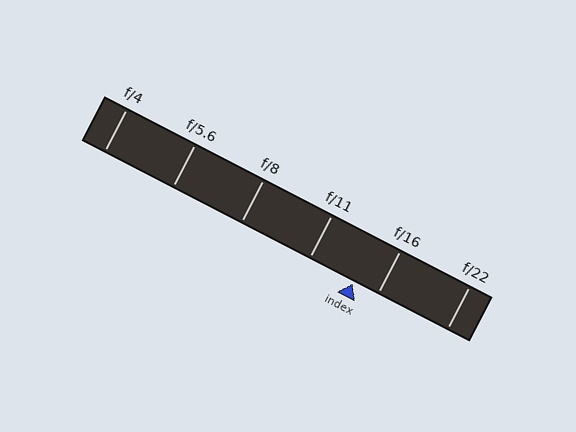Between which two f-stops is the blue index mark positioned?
The index mark is between f/11 and f/16.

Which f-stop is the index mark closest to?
The index mark is closest to f/16.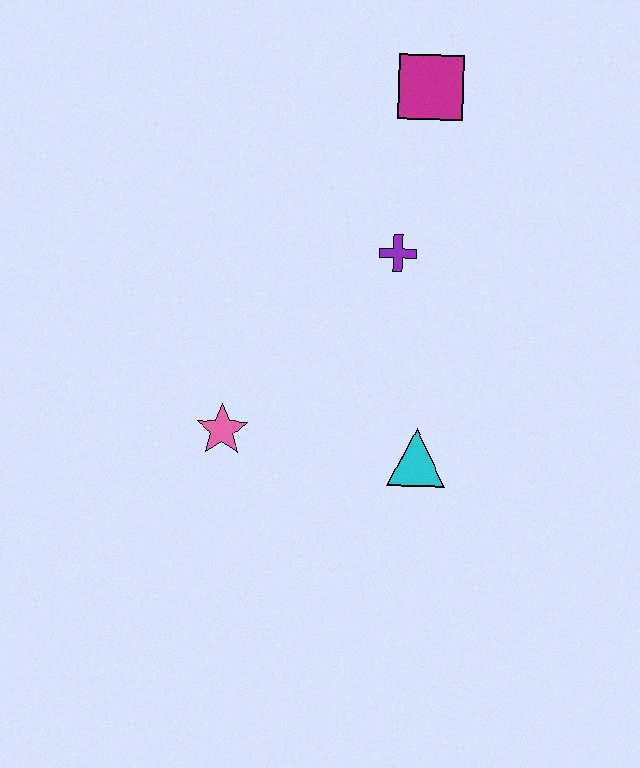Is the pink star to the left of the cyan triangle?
Yes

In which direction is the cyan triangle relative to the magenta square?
The cyan triangle is below the magenta square.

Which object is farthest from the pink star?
The magenta square is farthest from the pink star.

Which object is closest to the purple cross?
The magenta square is closest to the purple cross.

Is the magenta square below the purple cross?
No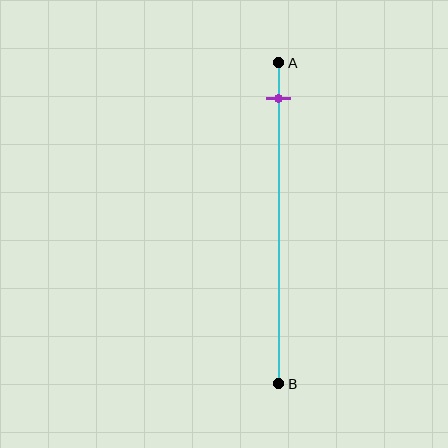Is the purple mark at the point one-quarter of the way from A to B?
No, the mark is at about 10% from A, not at the 25% one-quarter point.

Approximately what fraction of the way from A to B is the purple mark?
The purple mark is approximately 10% of the way from A to B.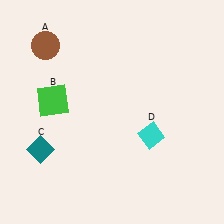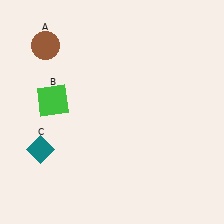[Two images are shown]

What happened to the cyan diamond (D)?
The cyan diamond (D) was removed in Image 2. It was in the bottom-right area of Image 1.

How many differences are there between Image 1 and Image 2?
There is 1 difference between the two images.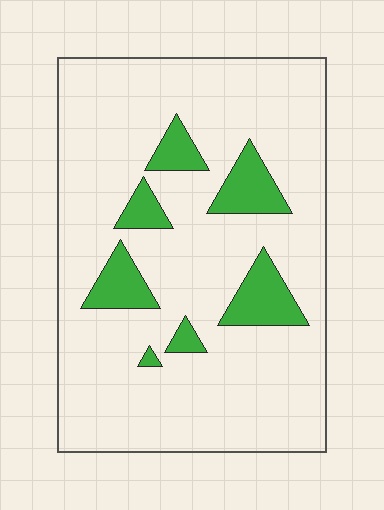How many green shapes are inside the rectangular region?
7.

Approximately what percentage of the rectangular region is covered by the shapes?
Approximately 15%.